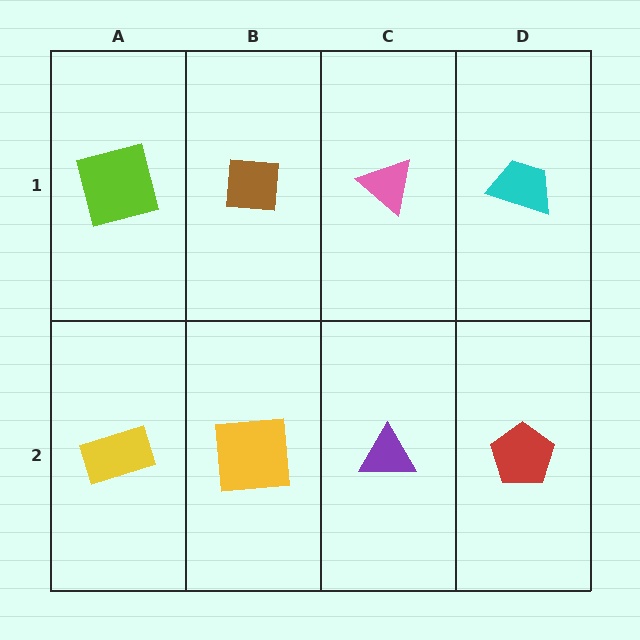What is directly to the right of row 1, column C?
A cyan trapezoid.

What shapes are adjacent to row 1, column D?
A red pentagon (row 2, column D), a pink triangle (row 1, column C).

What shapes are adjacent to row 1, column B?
A yellow square (row 2, column B), a lime square (row 1, column A), a pink triangle (row 1, column C).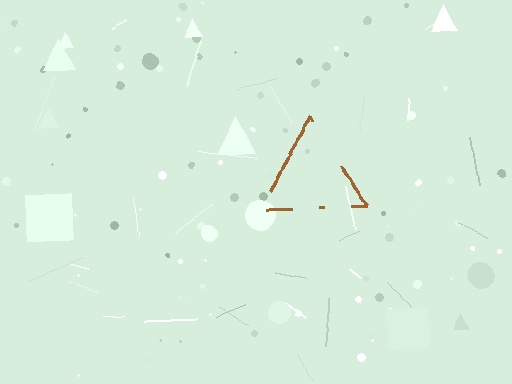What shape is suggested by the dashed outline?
The dashed outline suggests a triangle.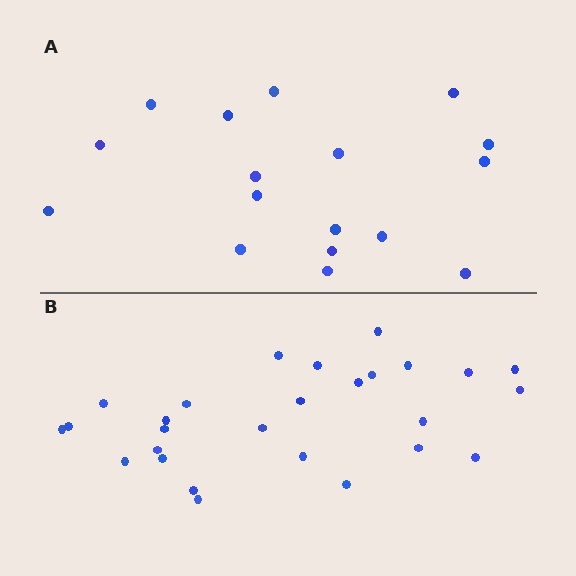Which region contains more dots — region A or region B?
Region B (the bottom region) has more dots.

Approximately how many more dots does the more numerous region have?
Region B has roughly 10 or so more dots than region A.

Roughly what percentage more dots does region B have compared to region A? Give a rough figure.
About 60% more.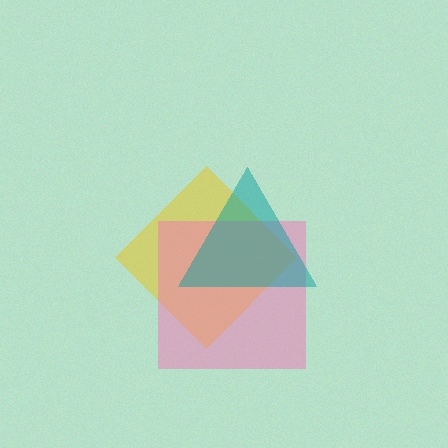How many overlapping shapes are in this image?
There are 3 overlapping shapes in the image.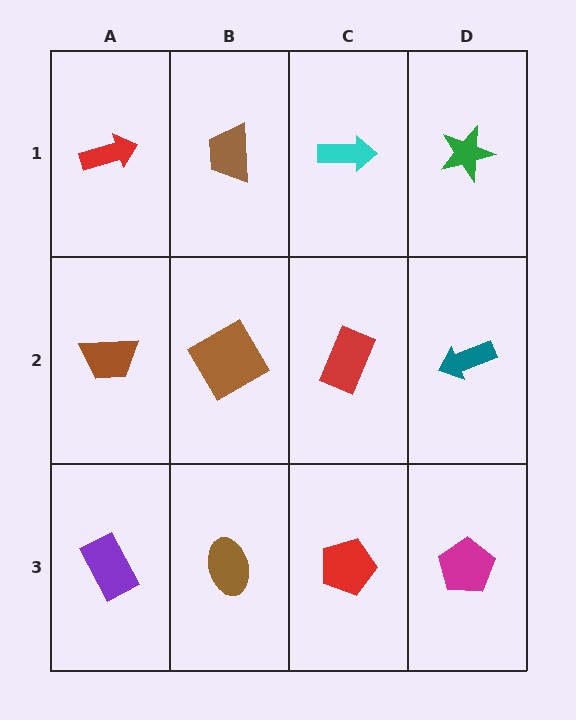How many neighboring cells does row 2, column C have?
4.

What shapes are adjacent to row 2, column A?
A red arrow (row 1, column A), a purple rectangle (row 3, column A), a brown diamond (row 2, column B).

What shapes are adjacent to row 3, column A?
A brown trapezoid (row 2, column A), a brown ellipse (row 3, column B).